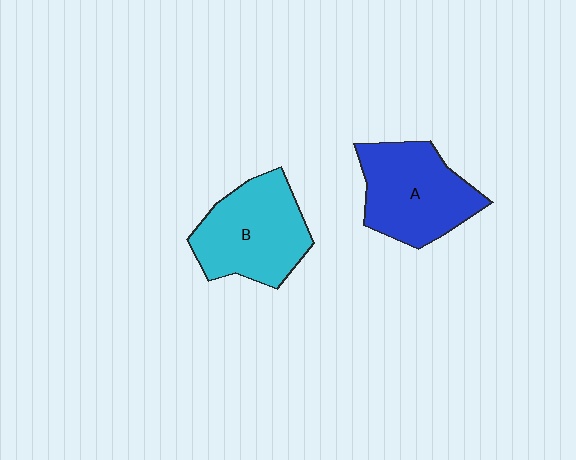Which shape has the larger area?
Shape B (cyan).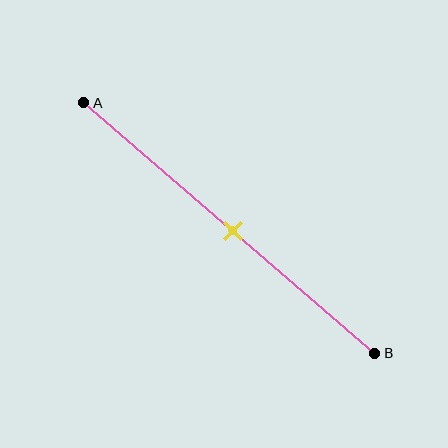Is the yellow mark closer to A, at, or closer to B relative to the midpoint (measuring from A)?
The yellow mark is approximately at the midpoint of segment AB.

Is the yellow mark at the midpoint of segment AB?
Yes, the mark is approximately at the midpoint.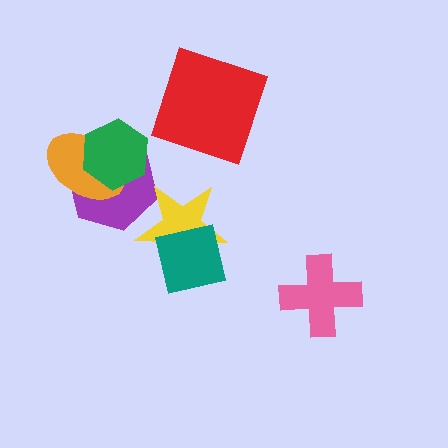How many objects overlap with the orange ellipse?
2 objects overlap with the orange ellipse.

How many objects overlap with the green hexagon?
2 objects overlap with the green hexagon.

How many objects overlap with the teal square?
1 object overlaps with the teal square.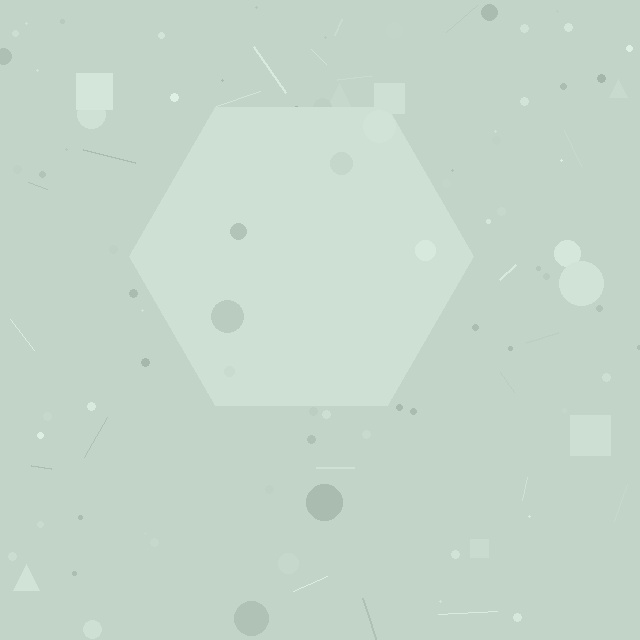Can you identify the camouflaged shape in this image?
The camouflaged shape is a hexagon.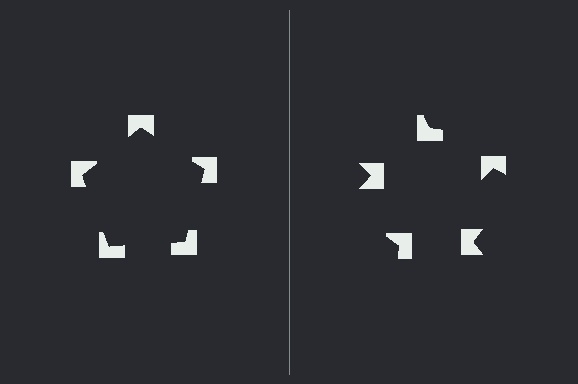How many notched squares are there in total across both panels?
10 — 5 on each side.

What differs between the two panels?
The notched squares are positioned identically on both sides; only the wedge orientations differ. On the left they align to a pentagon; on the right they are misaligned.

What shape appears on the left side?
An illusory pentagon.